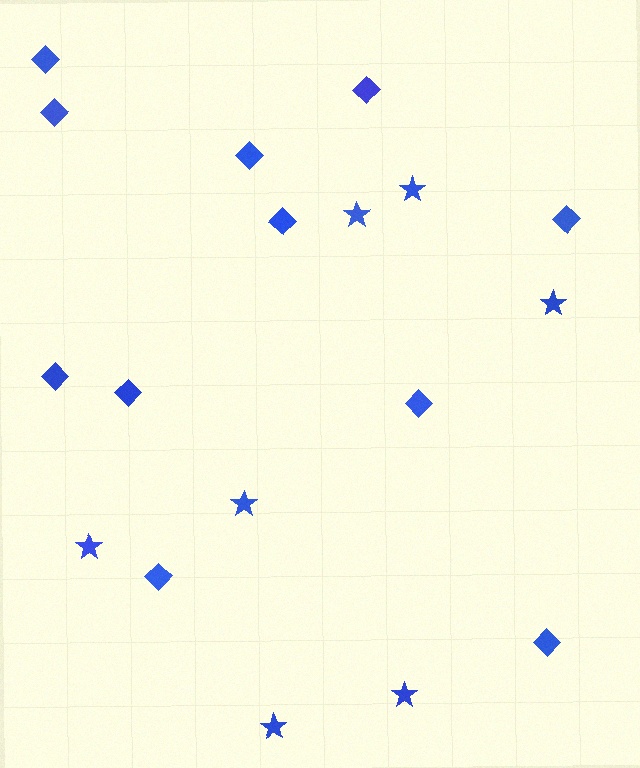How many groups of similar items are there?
There are 2 groups: one group of diamonds (11) and one group of stars (7).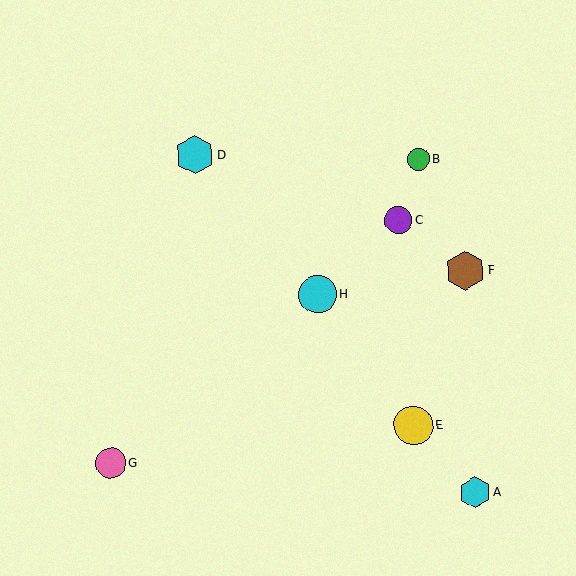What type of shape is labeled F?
Shape F is a brown hexagon.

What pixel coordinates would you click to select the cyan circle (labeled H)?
Click at (318, 294) to select the cyan circle H.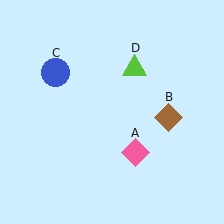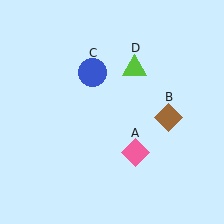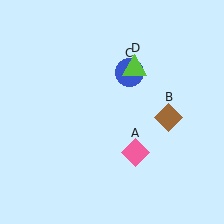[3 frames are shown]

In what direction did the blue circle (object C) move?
The blue circle (object C) moved right.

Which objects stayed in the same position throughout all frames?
Pink diamond (object A) and brown diamond (object B) and lime triangle (object D) remained stationary.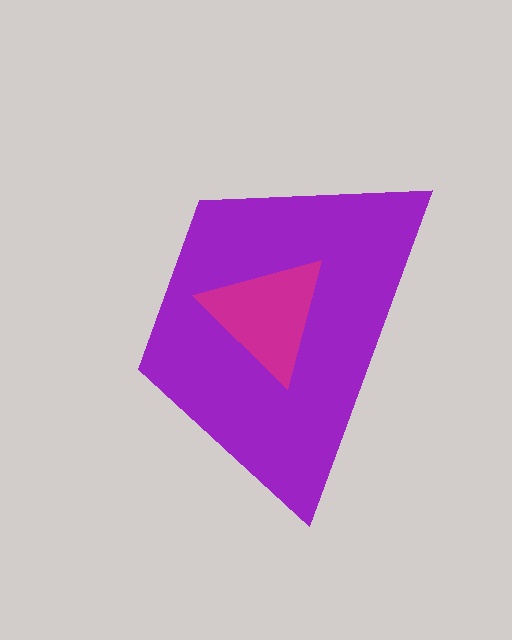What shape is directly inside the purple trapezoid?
The magenta triangle.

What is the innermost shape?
The magenta triangle.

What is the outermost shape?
The purple trapezoid.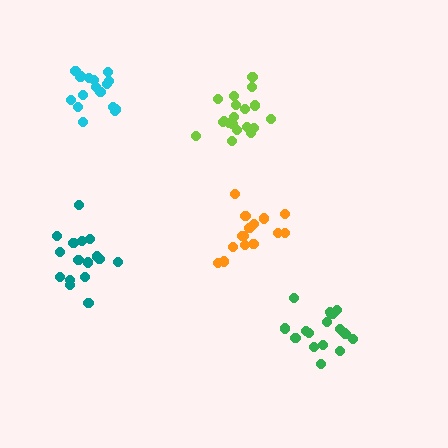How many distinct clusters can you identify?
There are 5 distinct clusters.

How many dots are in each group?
Group 1: 16 dots, Group 2: 18 dots, Group 3: 19 dots, Group 4: 15 dots, Group 5: 16 dots (84 total).